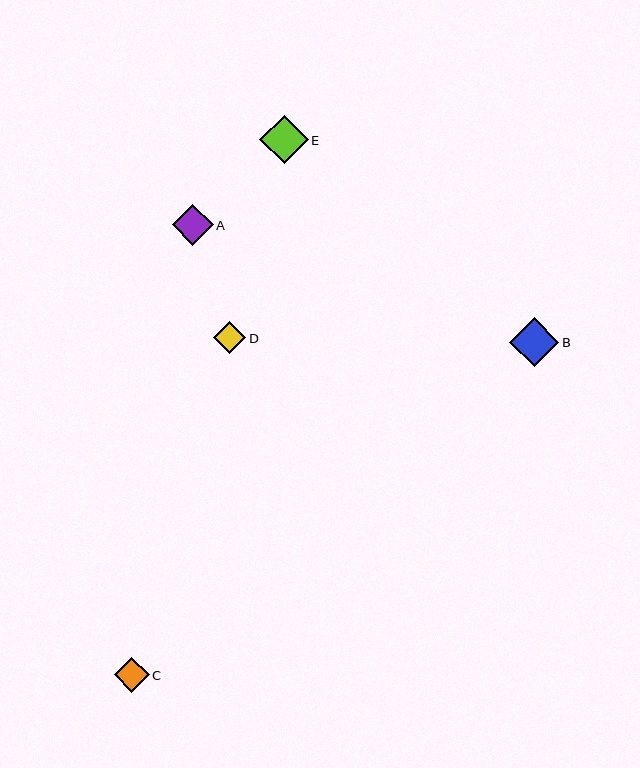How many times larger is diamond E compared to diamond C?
Diamond E is approximately 1.4 times the size of diamond C.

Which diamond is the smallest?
Diamond D is the smallest with a size of approximately 32 pixels.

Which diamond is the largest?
Diamond B is the largest with a size of approximately 49 pixels.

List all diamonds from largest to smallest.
From largest to smallest: B, E, A, C, D.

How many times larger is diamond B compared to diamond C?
Diamond B is approximately 1.4 times the size of diamond C.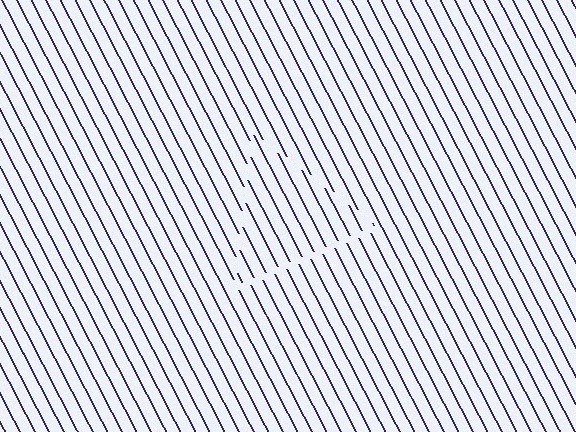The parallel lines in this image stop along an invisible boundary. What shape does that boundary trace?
An illusory triangle. The interior of the shape contains the same grating, shifted by half a period — the contour is defined by the phase discontinuity where line-ends from the inner and outer gratings abut.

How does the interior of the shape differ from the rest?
The interior of the shape contains the same grating, shifted by half a period — the contour is defined by the phase discontinuity where line-ends from the inner and outer gratings abut.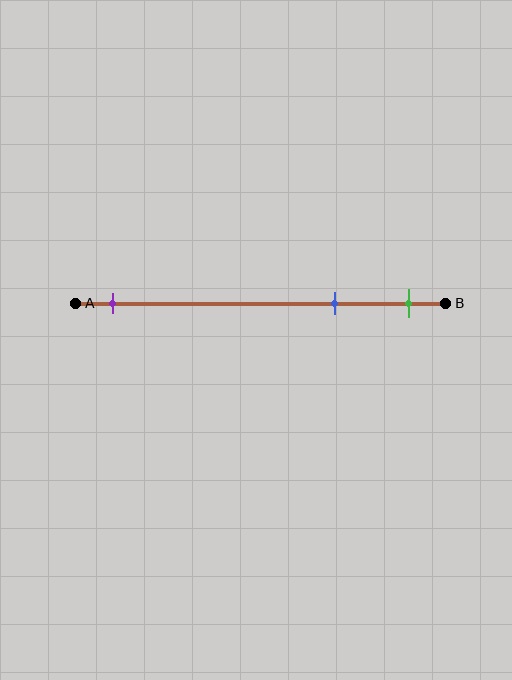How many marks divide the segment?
There are 3 marks dividing the segment.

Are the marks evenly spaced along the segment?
No, the marks are not evenly spaced.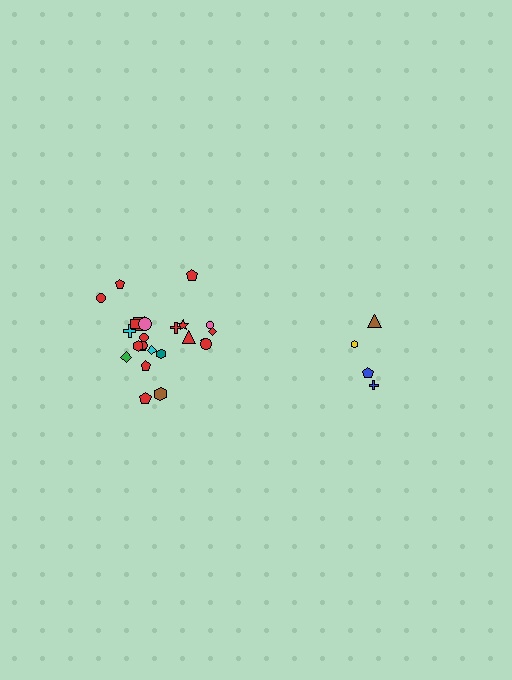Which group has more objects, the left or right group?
The left group.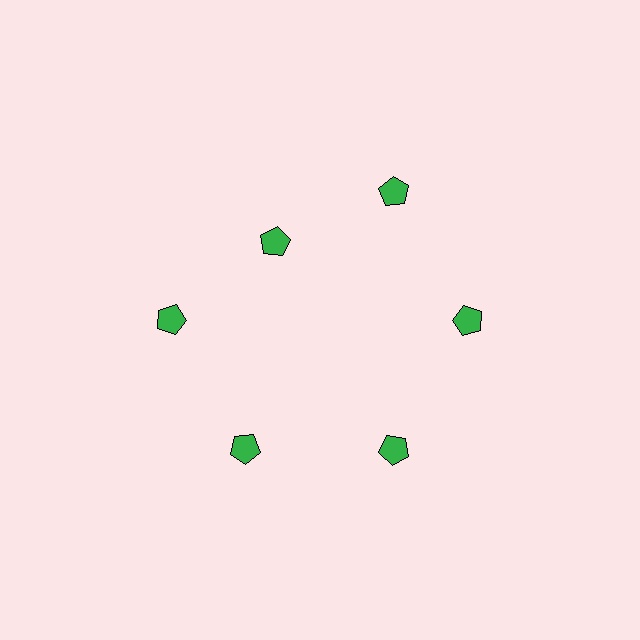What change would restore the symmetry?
The symmetry would be restored by moving it outward, back onto the ring so that all 6 pentagons sit at equal angles and equal distance from the center.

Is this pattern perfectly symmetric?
No. The 6 green pentagons are arranged in a ring, but one element near the 11 o'clock position is pulled inward toward the center, breaking the 6-fold rotational symmetry.